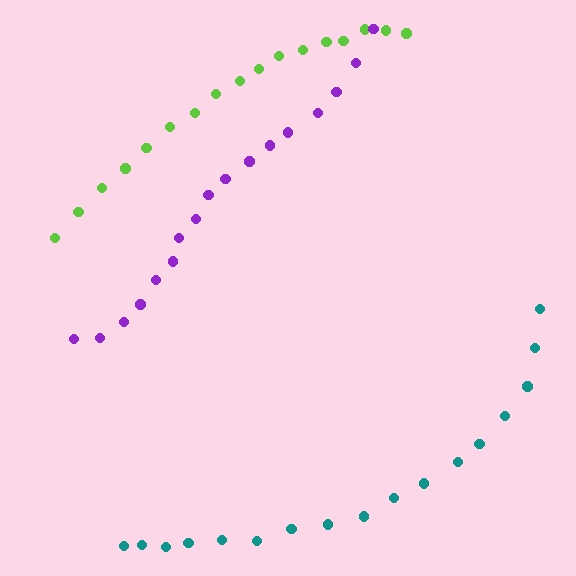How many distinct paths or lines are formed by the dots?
There are 3 distinct paths.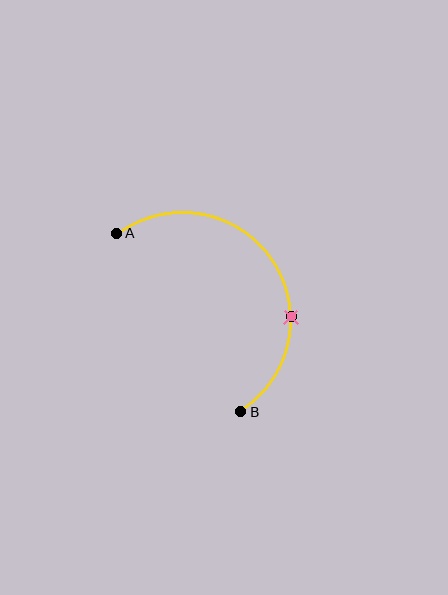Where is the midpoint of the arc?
The arc midpoint is the point on the curve farthest from the straight line joining A and B. It sits above and to the right of that line.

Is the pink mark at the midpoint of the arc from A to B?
No. The pink mark lies on the arc but is closer to endpoint B. The arc midpoint would be at the point on the curve equidistant along the arc from both A and B.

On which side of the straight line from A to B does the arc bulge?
The arc bulges above and to the right of the straight line connecting A and B.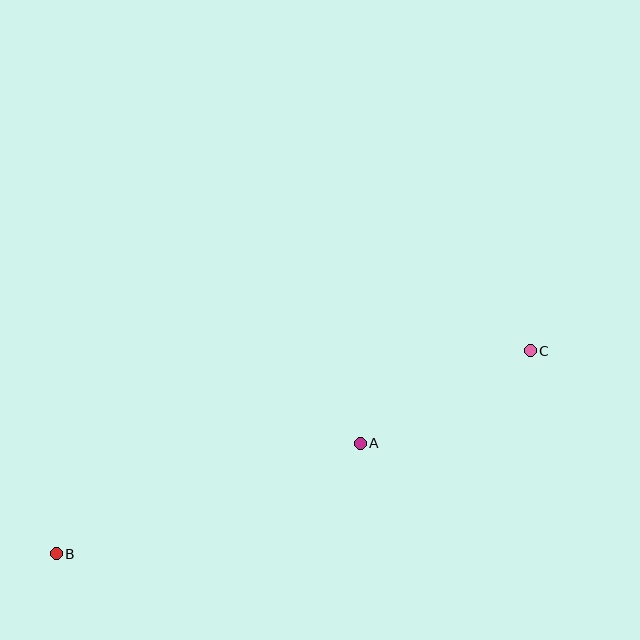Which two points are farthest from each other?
Points B and C are farthest from each other.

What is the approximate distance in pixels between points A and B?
The distance between A and B is approximately 324 pixels.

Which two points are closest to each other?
Points A and C are closest to each other.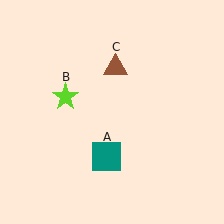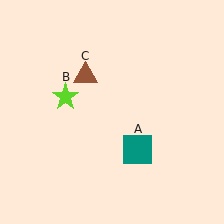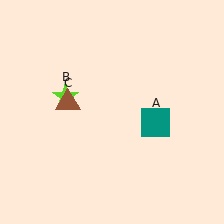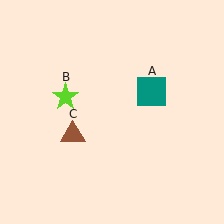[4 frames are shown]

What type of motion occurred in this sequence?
The teal square (object A), brown triangle (object C) rotated counterclockwise around the center of the scene.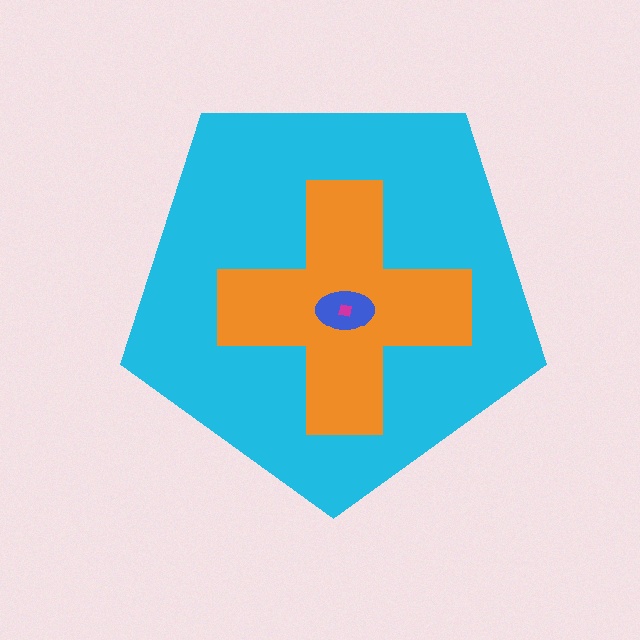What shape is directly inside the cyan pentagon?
The orange cross.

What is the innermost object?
The magenta square.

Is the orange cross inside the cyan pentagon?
Yes.